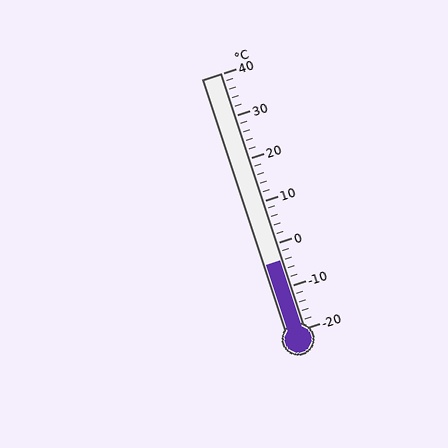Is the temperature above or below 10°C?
The temperature is below 10°C.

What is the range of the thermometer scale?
The thermometer scale ranges from -20°C to 40°C.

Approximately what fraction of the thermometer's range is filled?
The thermometer is filled to approximately 25% of its range.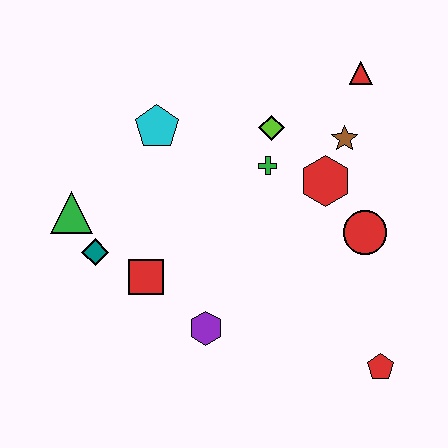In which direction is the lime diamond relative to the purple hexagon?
The lime diamond is above the purple hexagon.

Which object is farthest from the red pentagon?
The green triangle is farthest from the red pentagon.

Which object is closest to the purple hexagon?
The red square is closest to the purple hexagon.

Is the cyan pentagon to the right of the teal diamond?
Yes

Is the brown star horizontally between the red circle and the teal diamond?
Yes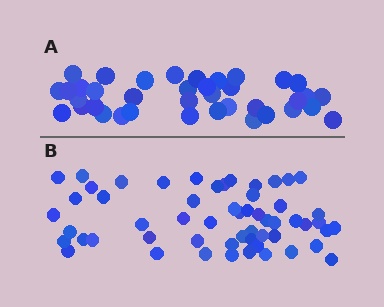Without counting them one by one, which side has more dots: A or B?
Region B (the bottom region) has more dots.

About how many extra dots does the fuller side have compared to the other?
Region B has approximately 20 more dots than region A.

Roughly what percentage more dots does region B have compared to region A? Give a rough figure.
About 45% more.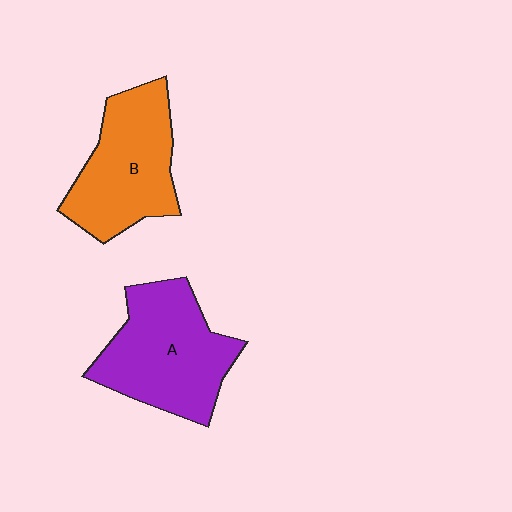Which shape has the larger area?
Shape A (purple).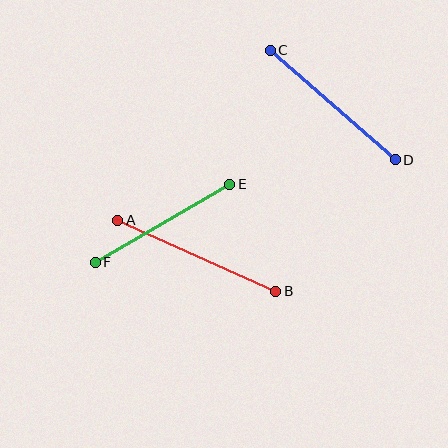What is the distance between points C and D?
The distance is approximately 166 pixels.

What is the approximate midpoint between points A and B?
The midpoint is at approximately (197, 256) pixels.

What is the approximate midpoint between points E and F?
The midpoint is at approximately (162, 223) pixels.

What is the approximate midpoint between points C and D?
The midpoint is at approximately (333, 105) pixels.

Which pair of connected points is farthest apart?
Points A and B are farthest apart.